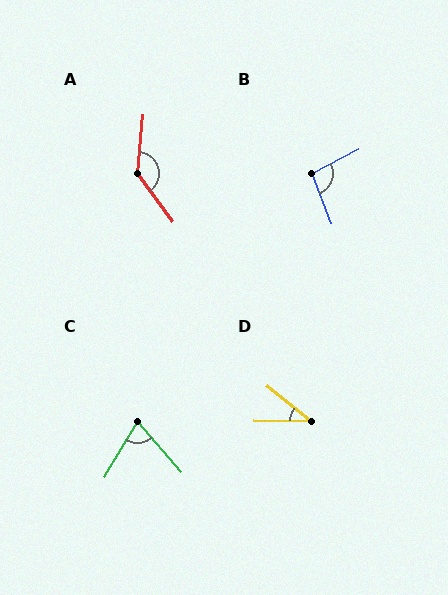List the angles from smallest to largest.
D (37°), C (72°), B (96°), A (138°).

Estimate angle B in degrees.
Approximately 96 degrees.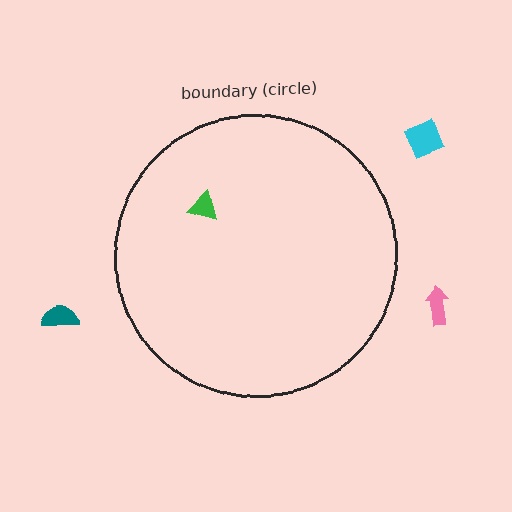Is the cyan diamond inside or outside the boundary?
Outside.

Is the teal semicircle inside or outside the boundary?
Outside.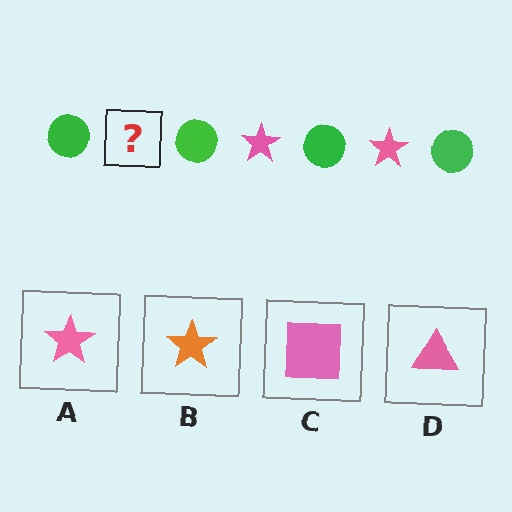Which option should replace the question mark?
Option A.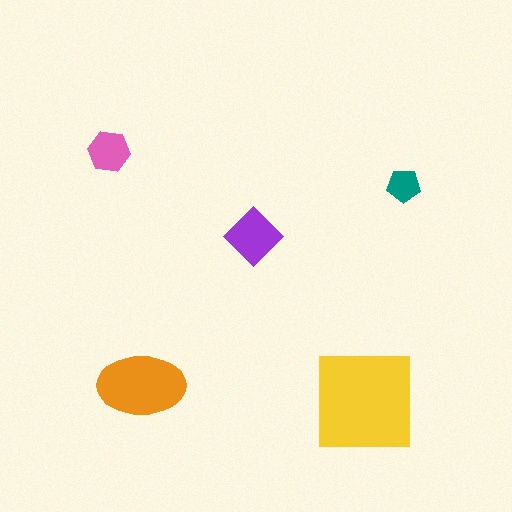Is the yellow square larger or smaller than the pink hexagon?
Larger.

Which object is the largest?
The yellow square.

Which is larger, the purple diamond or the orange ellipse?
The orange ellipse.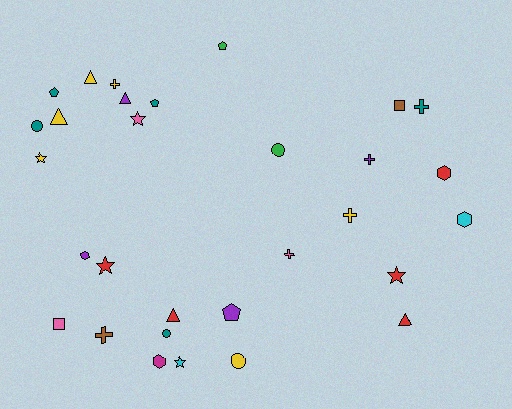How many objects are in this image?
There are 30 objects.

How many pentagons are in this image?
There are 4 pentagons.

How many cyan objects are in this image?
There are 2 cyan objects.